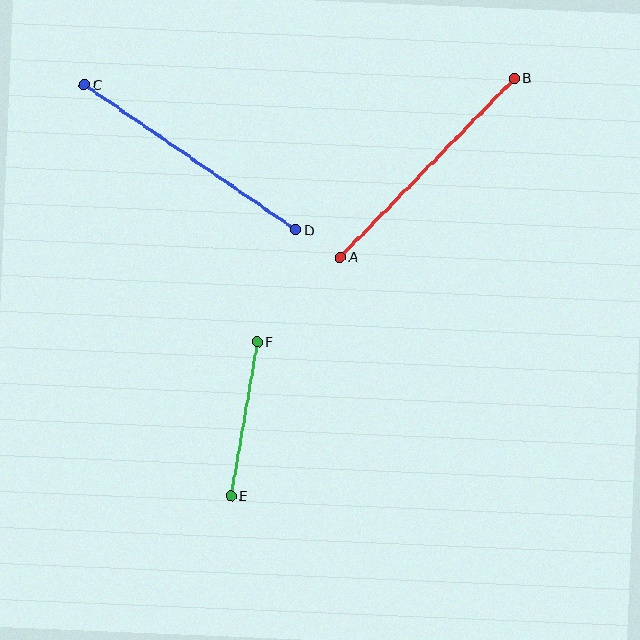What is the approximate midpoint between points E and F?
The midpoint is at approximately (244, 419) pixels.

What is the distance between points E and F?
The distance is approximately 156 pixels.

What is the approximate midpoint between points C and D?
The midpoint is at approximately (190, 157) pixels.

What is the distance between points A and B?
The distance is approximately 249 pixels.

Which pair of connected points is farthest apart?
Points C and D are farthest apart.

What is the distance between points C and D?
The distance is approximately 257 pixels.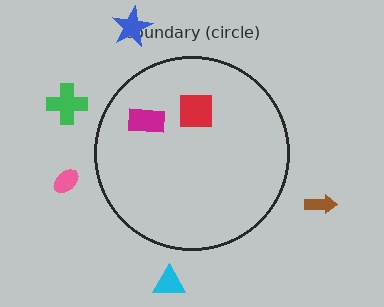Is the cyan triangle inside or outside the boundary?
Outside.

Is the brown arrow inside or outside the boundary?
Outside.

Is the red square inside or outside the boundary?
Inside.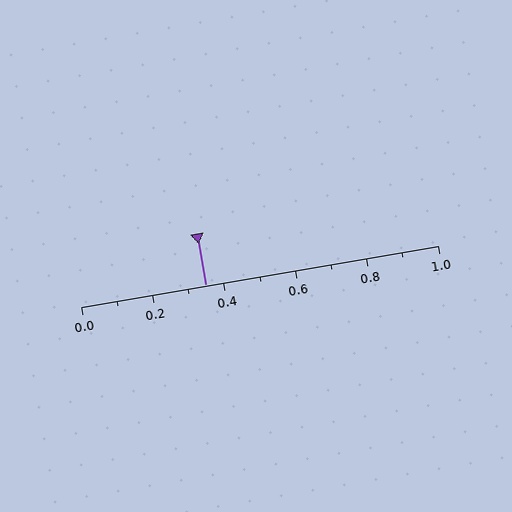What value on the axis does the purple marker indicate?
The marker indicates approximately 0.35.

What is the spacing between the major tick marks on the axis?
The major ticks are spaced 0.2 apart.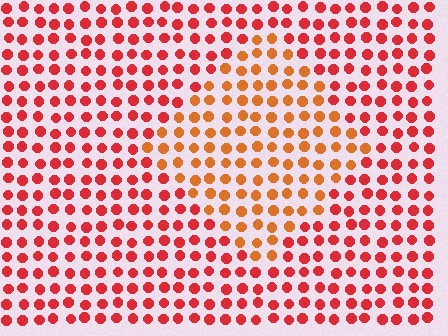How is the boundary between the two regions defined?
The boundary is defined purely by a slight shift in hue (about 29 degrees). Spacing, size, and orientation are identical on both sides.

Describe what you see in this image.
The image is filled with small red elements in a uniform arrangement. A diamond-shaped region is visible where the elements are tinted to a slightly different hue, forming a subtle color boundary.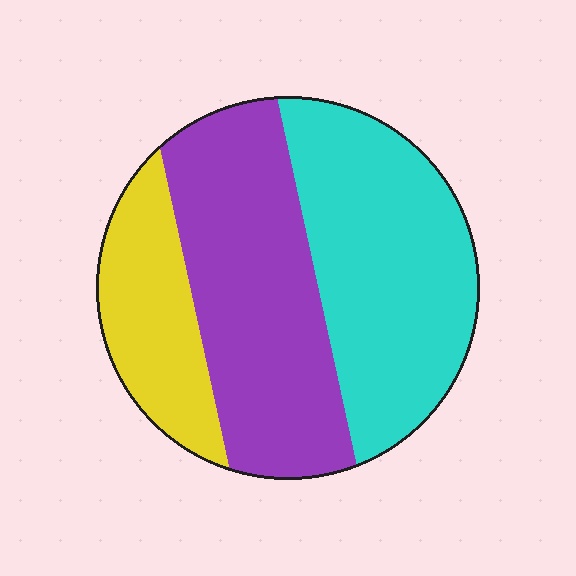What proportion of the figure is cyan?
Cyan takes up between a third and a half of the figure.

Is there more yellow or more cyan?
Cyan.